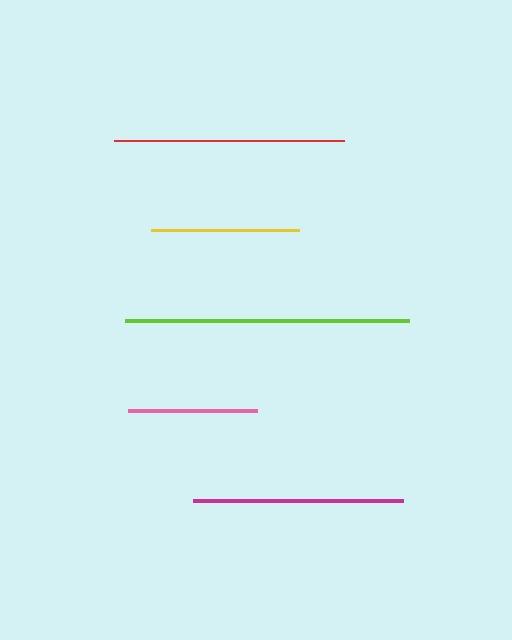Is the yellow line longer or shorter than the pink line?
The yellow line is longer than the pink line.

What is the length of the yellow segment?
The yellow segment is approximately 148 pixels long.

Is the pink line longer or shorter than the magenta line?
The magenta line is longer than the pink line.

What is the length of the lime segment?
The lime segment is approximately 284 pixels long.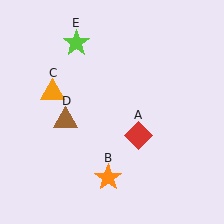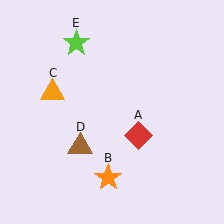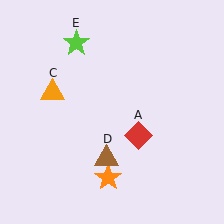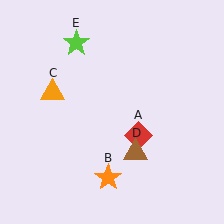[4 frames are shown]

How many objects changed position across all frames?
1 object changed position: brown triangle (object D).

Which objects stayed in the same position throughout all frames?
Red diamond (object A) and orange star (object B) and orange triangle (object C) and lime star (object E) remained stationary.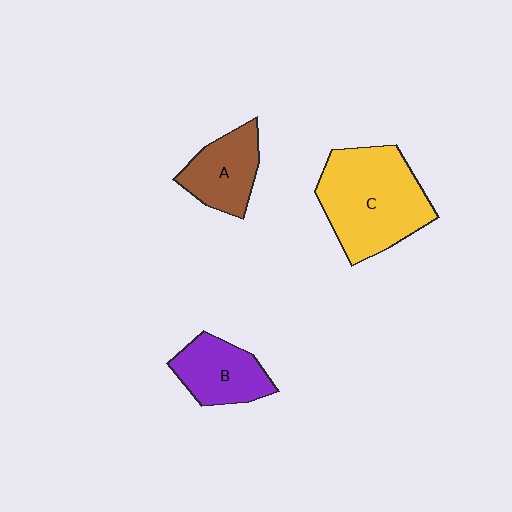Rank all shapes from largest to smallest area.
From largest to smallest: C (yellow), B (purple), A (brown).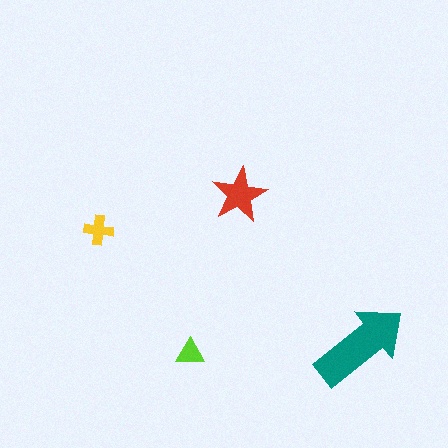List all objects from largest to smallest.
The teal arrow, the red star, the yellow cross, the lime triangle.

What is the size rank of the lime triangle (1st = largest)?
4th.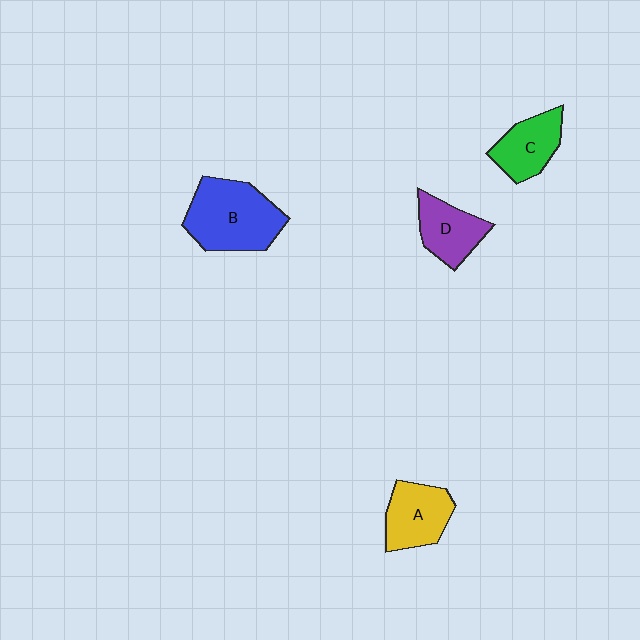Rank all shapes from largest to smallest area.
From largest to smallest: B (blue), A (yellow), C (green), D (purple).